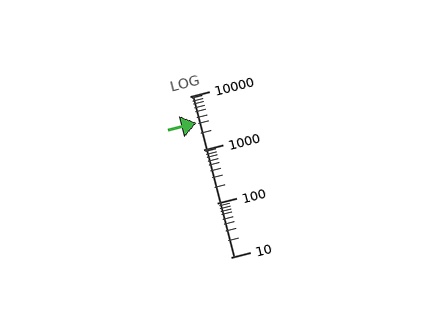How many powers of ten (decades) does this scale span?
The scale spans 3 decades, from 10 to 10000.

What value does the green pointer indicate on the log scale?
The pointer indicates approximately 3200.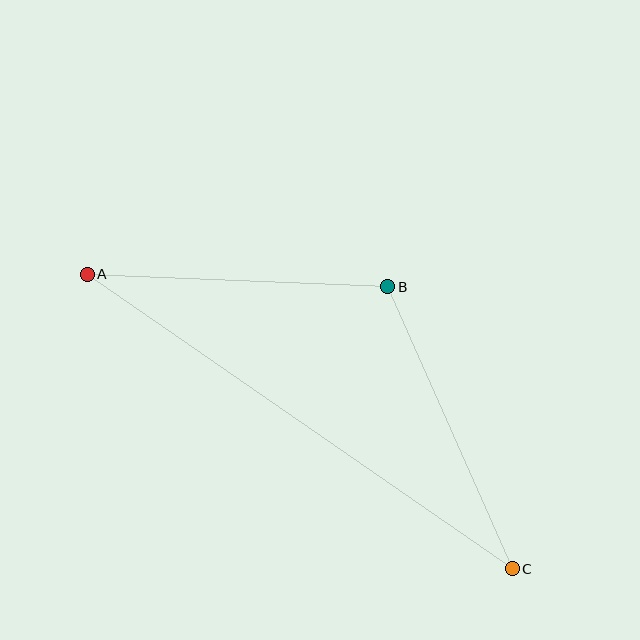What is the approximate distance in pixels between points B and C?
The distance between B and C is approximately 309 pixels.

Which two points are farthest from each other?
Points A and C are farthest from each other.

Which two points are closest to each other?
Points A and B are closest to each other.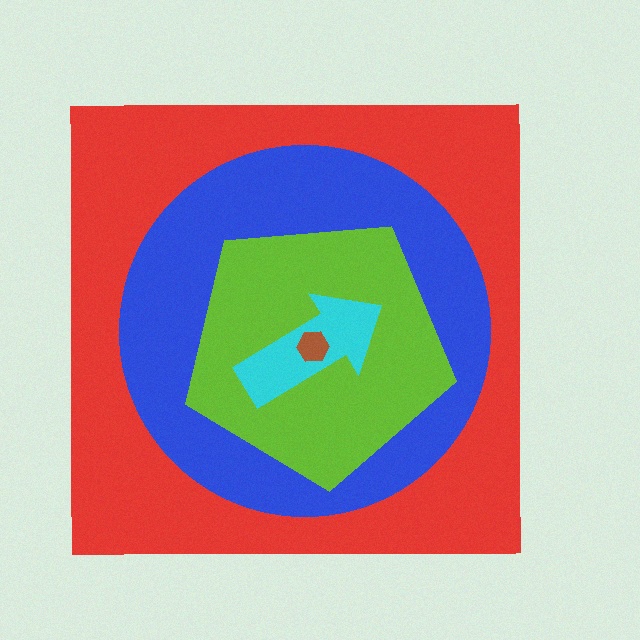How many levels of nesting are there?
5.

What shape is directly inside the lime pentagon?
The cyan arrow.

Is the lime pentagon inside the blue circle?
Yes.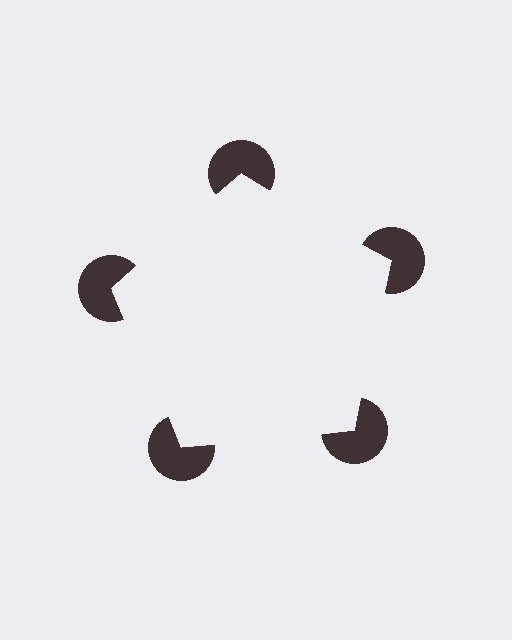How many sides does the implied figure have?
5 sides.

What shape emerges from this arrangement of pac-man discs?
An illusory pentagon — its edges are inferred from the aligned wedge cuts in the pac-man discs, not physically drawn.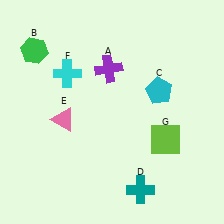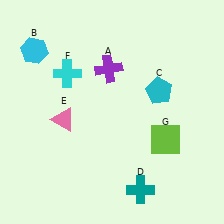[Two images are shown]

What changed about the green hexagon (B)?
In Image 1, B is green. In Image 2, it changed to cyan.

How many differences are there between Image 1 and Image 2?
There is 1 difference between the two images.